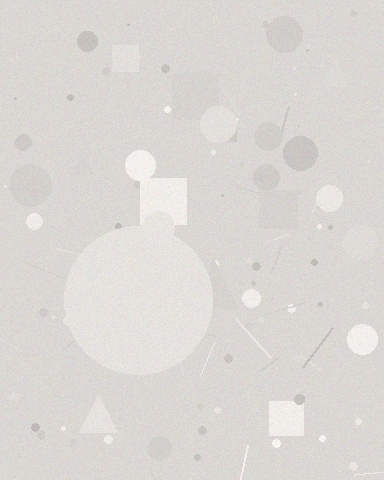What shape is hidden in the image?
A circle is hidden in the image.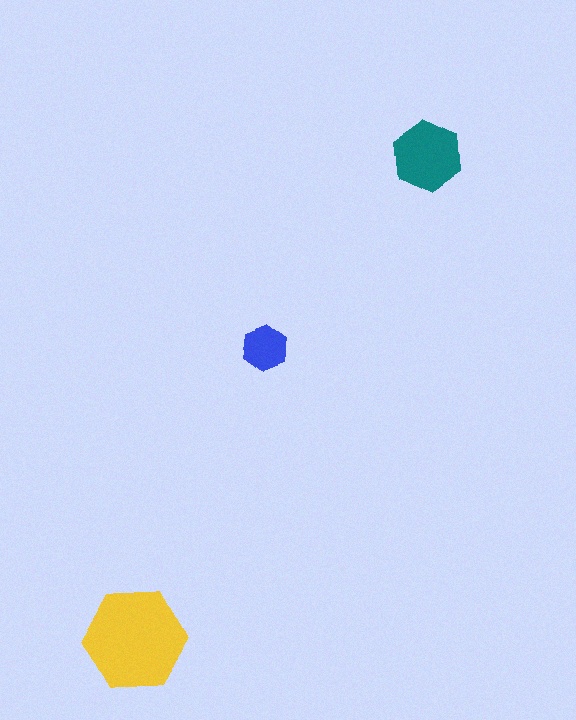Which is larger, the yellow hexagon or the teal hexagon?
The yellow one.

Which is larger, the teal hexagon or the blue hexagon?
The teal one.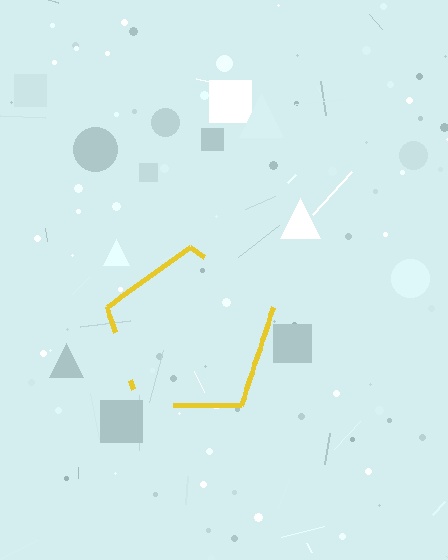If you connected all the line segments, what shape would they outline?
They would outline a pentagon.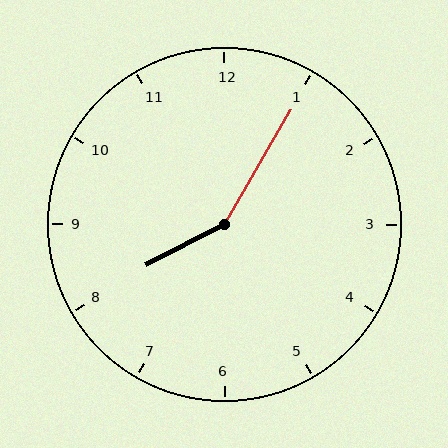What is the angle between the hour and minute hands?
Approximately 148 degrees.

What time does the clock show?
8:05.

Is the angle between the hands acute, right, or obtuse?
It is obtuse.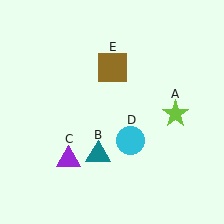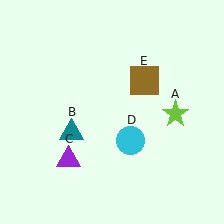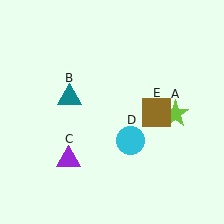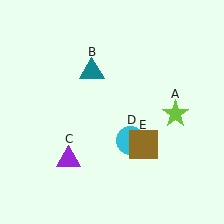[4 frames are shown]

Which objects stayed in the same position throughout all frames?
Lime star (object A) and purple triangle (object C) and cyan circle (object D) remained stationary.